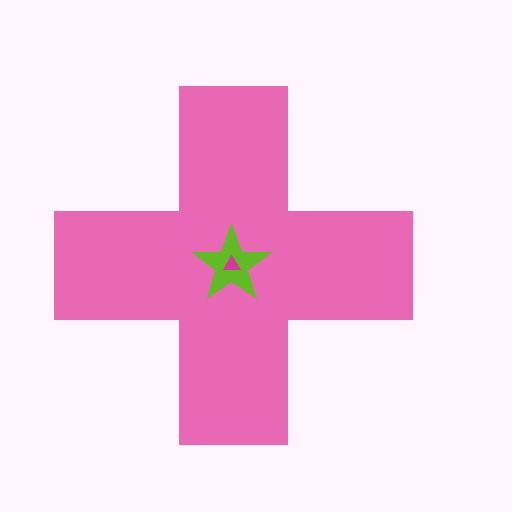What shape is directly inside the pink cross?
The lime star.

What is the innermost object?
The magenta triangle.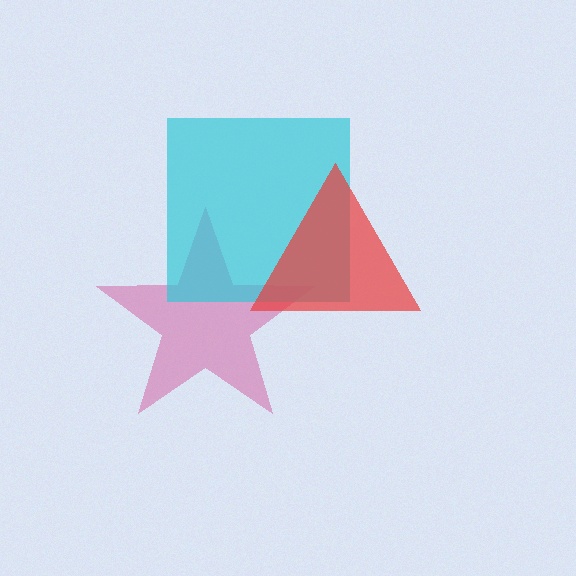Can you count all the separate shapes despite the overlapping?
Yes, there are 3 separate shapes.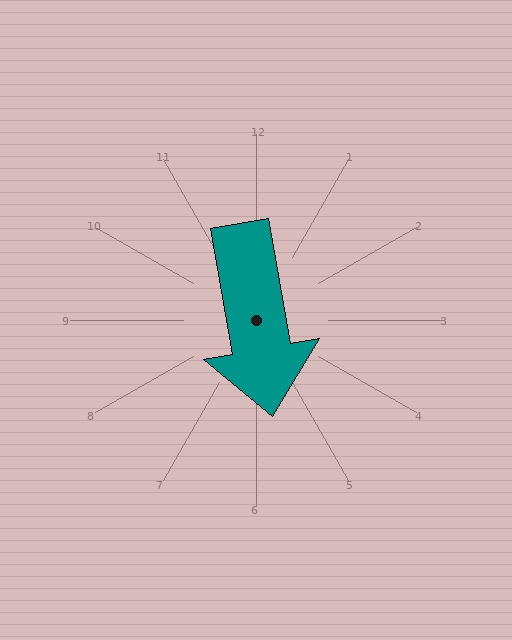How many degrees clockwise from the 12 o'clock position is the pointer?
Approximately 170 degrees.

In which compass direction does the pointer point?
South.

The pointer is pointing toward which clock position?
Roughly 6 o'clock.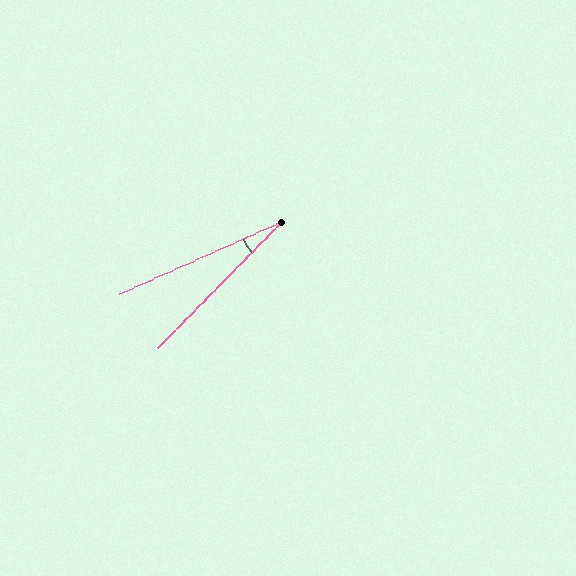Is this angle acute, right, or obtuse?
It is acute.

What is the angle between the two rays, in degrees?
Approximately 22 degrees.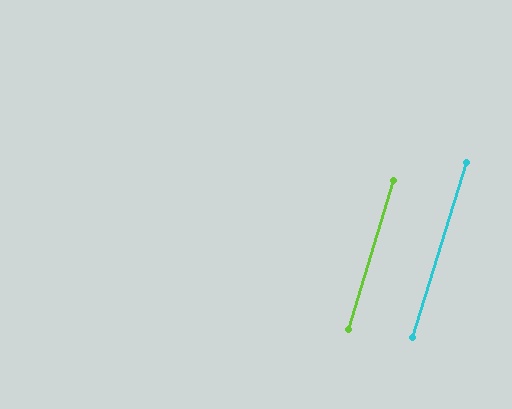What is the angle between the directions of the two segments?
Approximately 0 degrees.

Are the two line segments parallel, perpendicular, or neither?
Parallel — their directions differ by only 0.5°.